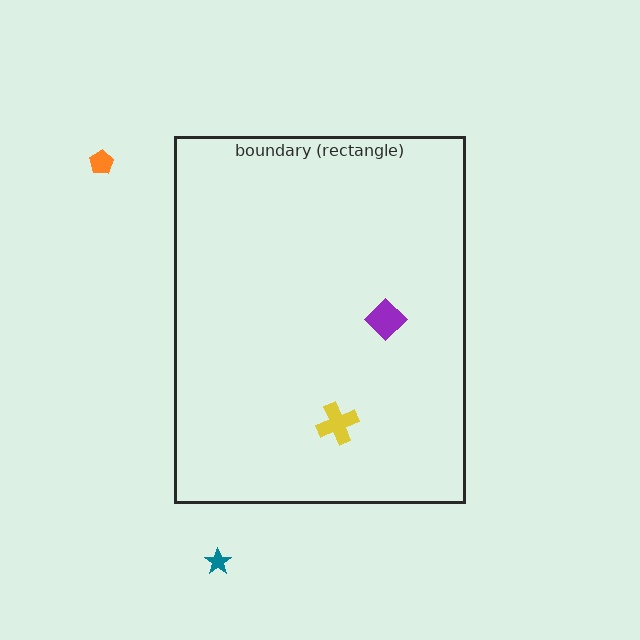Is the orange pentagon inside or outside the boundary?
Outside.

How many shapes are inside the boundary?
2 inside, 2 outside.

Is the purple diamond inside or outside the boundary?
Inside.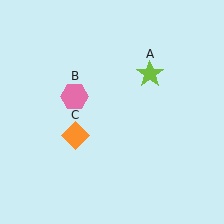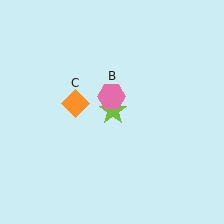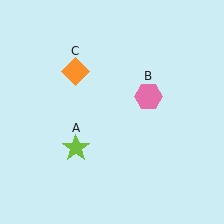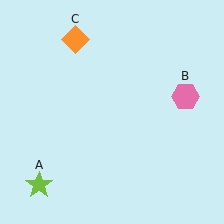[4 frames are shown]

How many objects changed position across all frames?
3 objects changed position: lime star (object A), pink hexagon (object B), orange diamond (object C).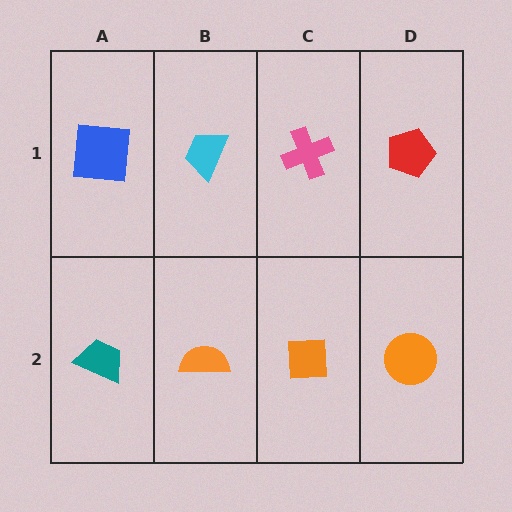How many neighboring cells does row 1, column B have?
3.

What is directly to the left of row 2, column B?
A teal trapezoid.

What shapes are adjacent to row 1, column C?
An orange square (row 2, column C), a cyan trapezoid (row 1, column B), a red pentagon (row 1, column D).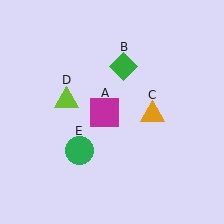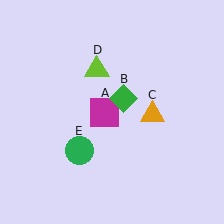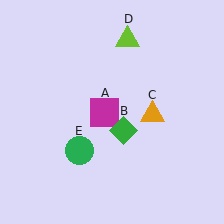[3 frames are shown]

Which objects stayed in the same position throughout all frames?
Magenta square (object A) and orange triangle (object C) and green circle (object E) remained stationary.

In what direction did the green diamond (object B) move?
The green diamond (object B) moved down.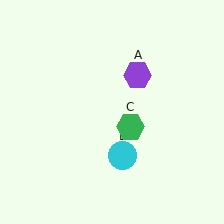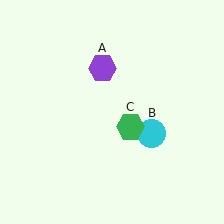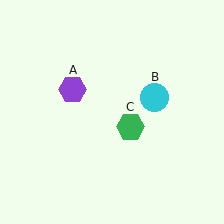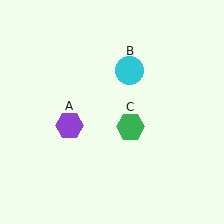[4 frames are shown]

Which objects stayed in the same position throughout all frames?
Green hexagon (object C) remained stationary.